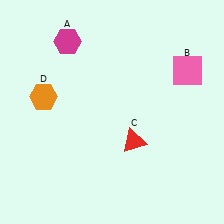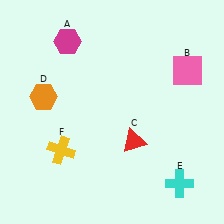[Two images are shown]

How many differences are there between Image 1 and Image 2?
There are 2 differences between the two images.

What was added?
A cyan cross (E), a yellow cross (F) were added in Image 2.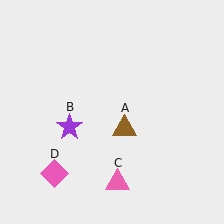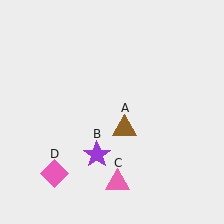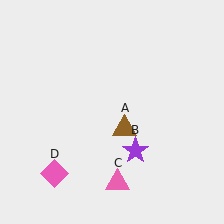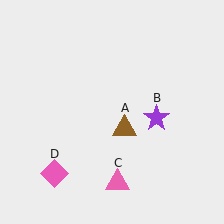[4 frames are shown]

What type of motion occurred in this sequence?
The purple star (object B) rotated counterclockwise around the center of the scene.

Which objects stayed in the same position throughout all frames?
Brown triangle (object A) and pink triangle (object C) and pink diamond (object D) remained stationary.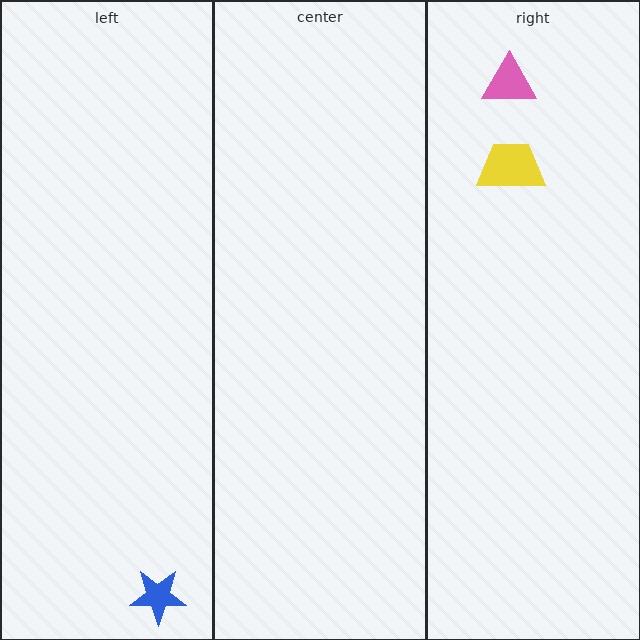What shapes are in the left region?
The blue star.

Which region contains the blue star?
The left region.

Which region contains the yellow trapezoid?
The right region.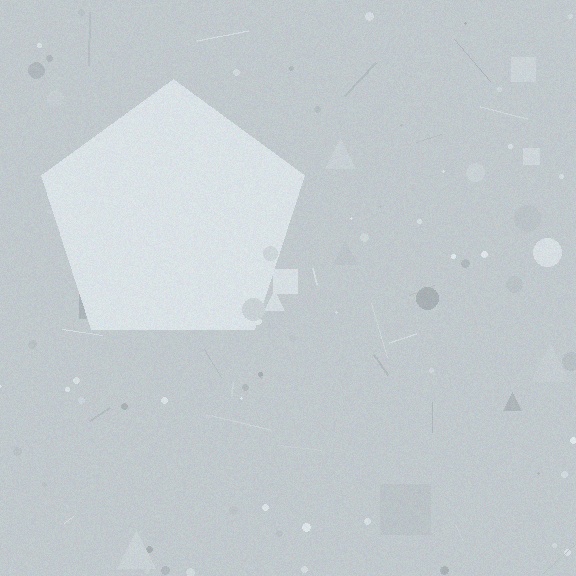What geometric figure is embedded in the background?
A pentagon is embedded in the background.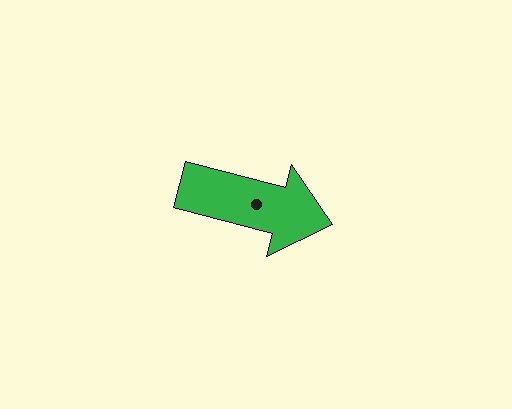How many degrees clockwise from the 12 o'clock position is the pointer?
Approximately 105 degrees.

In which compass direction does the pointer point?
East.